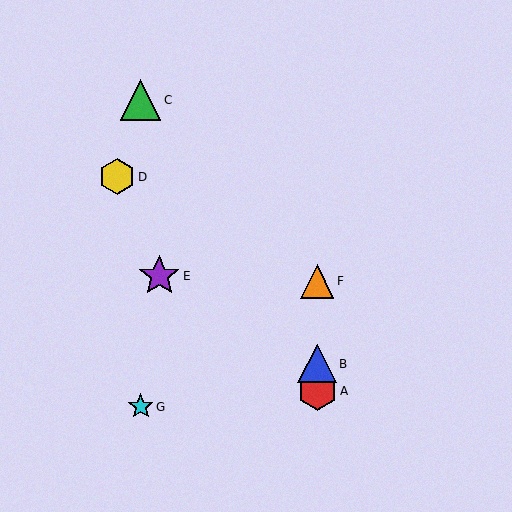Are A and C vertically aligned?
No, A is at x≈317 and C is at x≈141.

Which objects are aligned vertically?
Objects A, B, F are aligned vertically.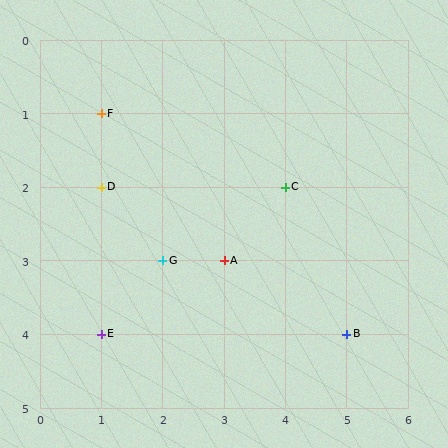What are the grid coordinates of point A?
Point A is at grid coordinates (3, 3).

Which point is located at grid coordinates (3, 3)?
Point A is at (3, 3).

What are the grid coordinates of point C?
Point C is at grid coordinates (4, 2).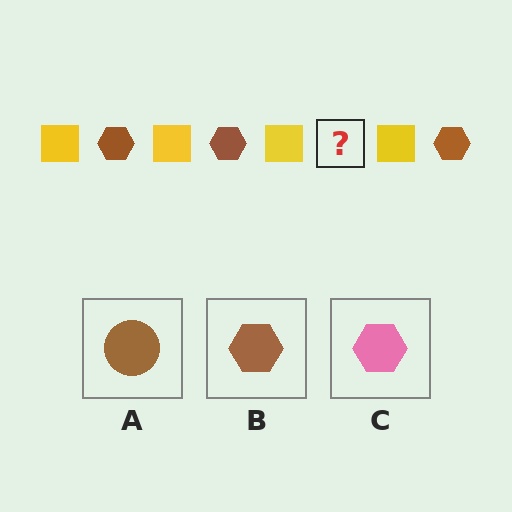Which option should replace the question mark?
Option B.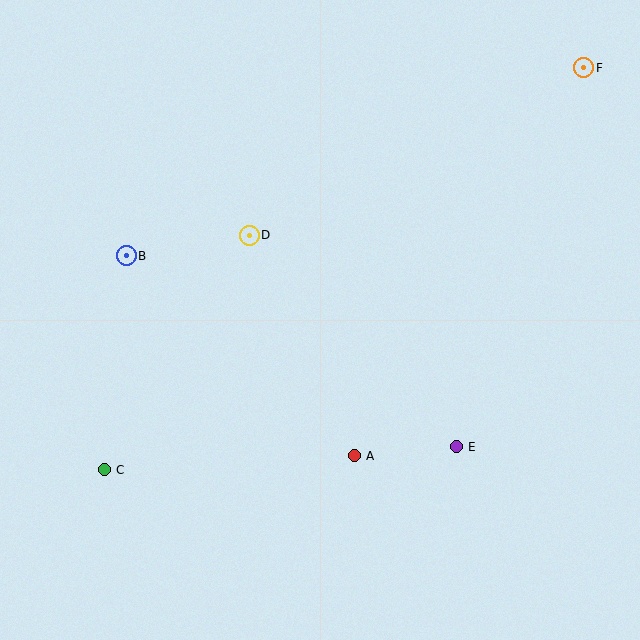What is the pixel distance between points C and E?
The distance between C and E is 353 pixels.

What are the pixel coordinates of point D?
Point D is at (249, 235).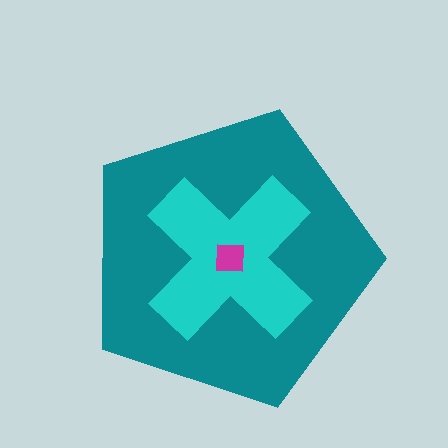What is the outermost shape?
The teal pentagon.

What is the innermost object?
The magenta square.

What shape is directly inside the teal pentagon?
The cyan cross.